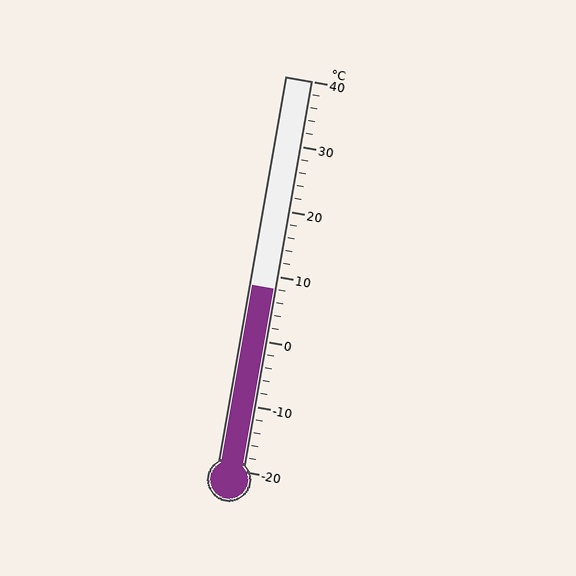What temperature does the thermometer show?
The thermometer shows approximately 8°C.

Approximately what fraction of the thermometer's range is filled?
The thermometer is filled to approximately 45% of its range.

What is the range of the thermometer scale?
The thermometer scale ranges from -20°C to 40°C.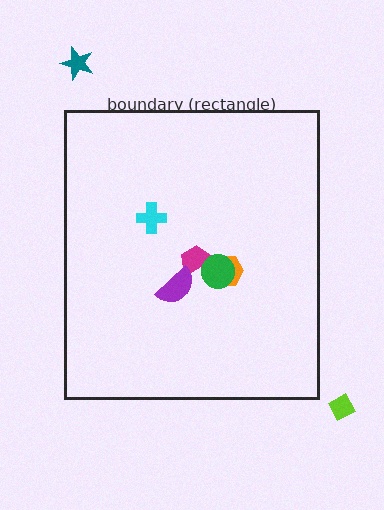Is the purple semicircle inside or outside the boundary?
Inside.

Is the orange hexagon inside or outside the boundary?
Inside.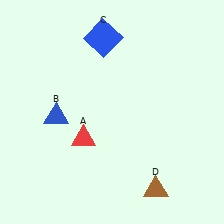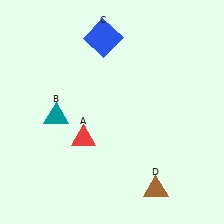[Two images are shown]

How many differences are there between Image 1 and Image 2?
There is 1 difference between the two images.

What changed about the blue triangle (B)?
In Image 1, B is blue. In Image 2, it changed to teal.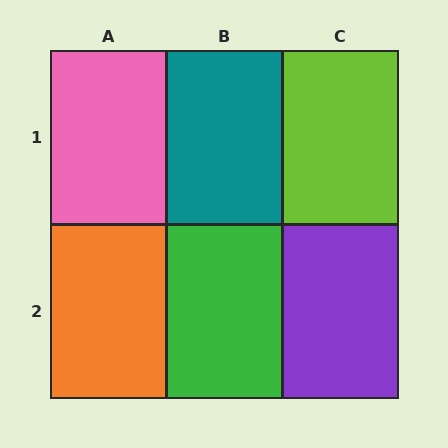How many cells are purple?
1 cell is purple.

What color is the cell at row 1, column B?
Teal.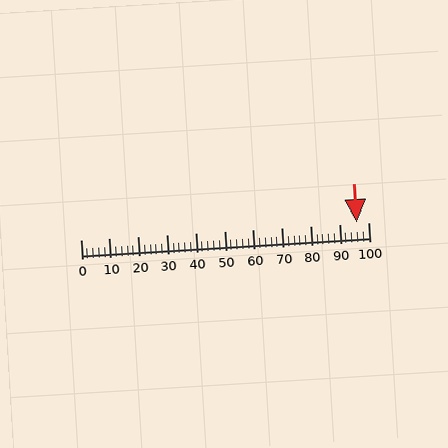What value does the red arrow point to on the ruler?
The red arrow points to approximately 96.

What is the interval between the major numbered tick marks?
The major tick marks are spaced 10 units apart.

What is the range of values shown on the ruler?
The ruler shows values from 0 to 100.